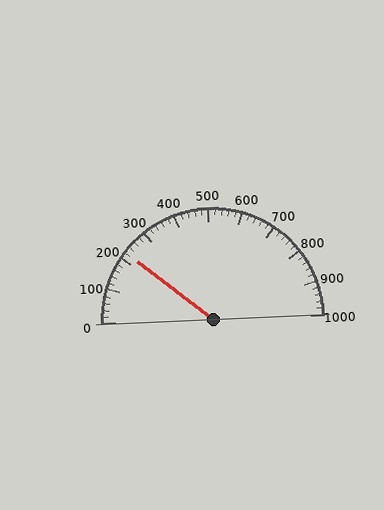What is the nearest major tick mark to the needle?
The nearest major tick mark is 200.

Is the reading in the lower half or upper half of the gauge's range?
The reading is in the lower half of the range (0 to 1000).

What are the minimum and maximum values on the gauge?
The gauge ranges from 0 to 1000.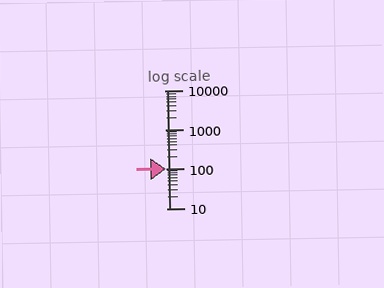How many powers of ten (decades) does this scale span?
The scale spans 3 decades, from 10 to 10000.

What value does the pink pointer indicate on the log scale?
The pointer indicates approximately 100.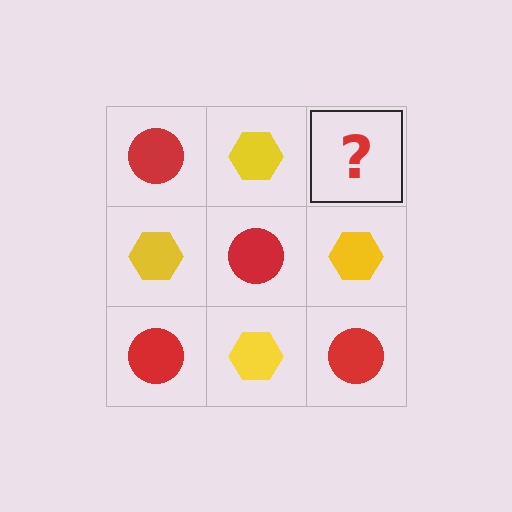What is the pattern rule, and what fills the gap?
The rule is that it alternates red circle and yellow hexagon in a checkerboard pattern. The gap should be filled with a red circle.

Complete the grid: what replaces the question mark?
The question mark should be replaced with a red circle.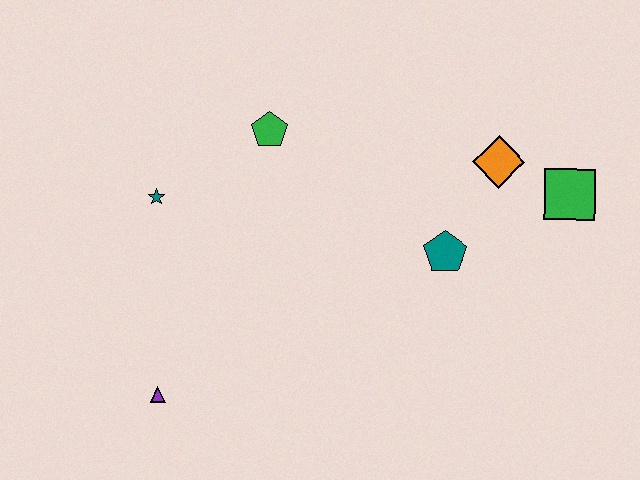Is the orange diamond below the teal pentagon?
No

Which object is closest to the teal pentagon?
The orange diamond is closest to the teal pentagon.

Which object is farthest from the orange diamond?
The purple triangle is farthest from the orange diamond.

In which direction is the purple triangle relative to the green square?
The purple triangle is to the left of the green square.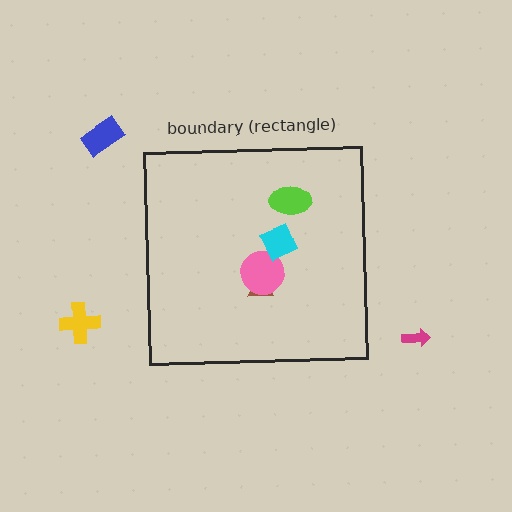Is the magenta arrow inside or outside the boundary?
Outside.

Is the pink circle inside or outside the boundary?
Inside.